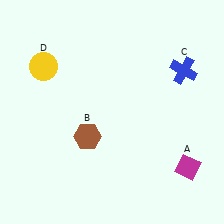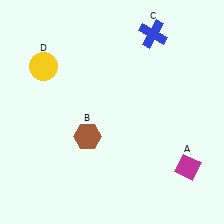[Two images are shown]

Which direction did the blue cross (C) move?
The blue cross (C) moved up.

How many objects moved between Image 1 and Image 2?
1 object moved between the two images.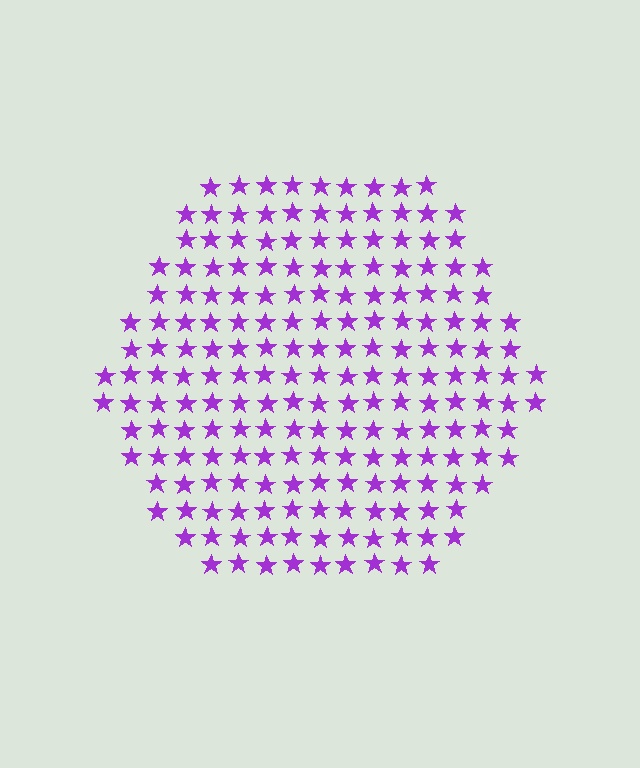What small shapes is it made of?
It is made of small stars.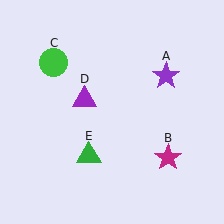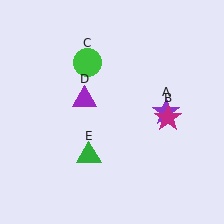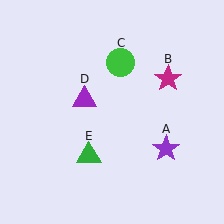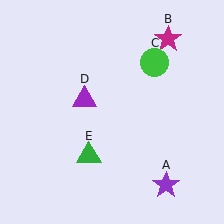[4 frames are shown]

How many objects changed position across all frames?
3 objects changed position: purple star (object A), magenta star (object B), green circle (object C).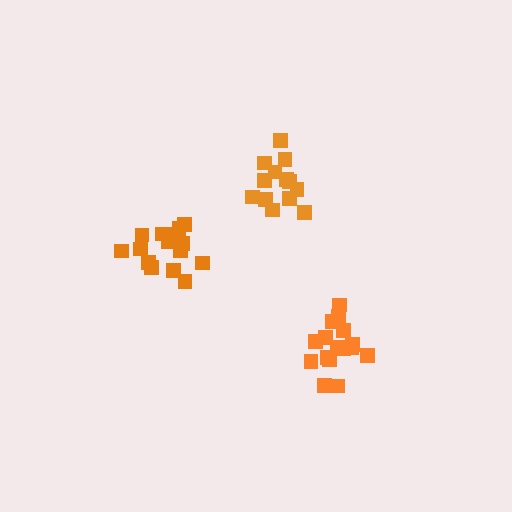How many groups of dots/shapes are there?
There are 3 groups.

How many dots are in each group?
Group 1: 13 dots, Group 2: 16 dots, Group 3: 16 dots (45 total).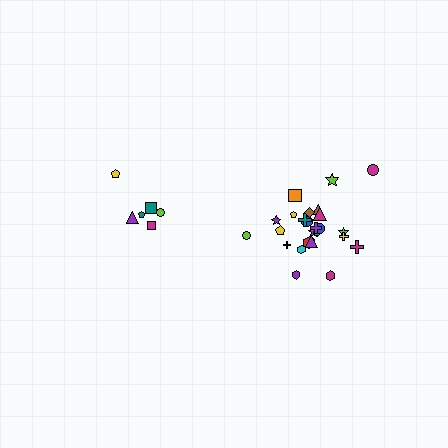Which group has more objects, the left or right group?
The right group.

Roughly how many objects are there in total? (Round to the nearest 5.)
Roughly 30 objects in total.